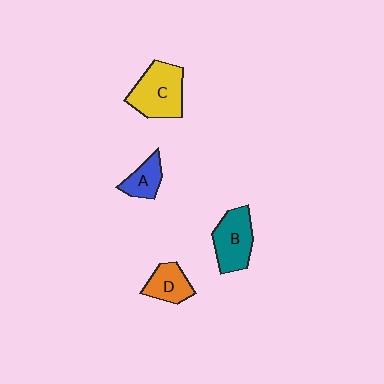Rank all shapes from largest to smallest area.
From largest to smallest: C (yellow), B (teal), D (orange), A (blue).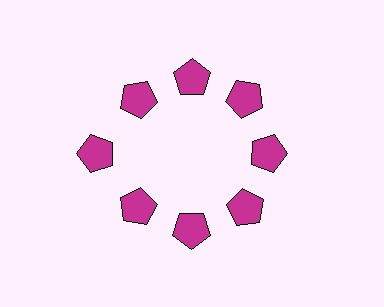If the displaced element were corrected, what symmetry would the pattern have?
It would have 8-fold rotational symmetry — the pattern would map onto itself every 45 degrees.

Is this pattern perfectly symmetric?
No. The 8 magenta pentagons are arranged in a ring, but one element near the 9 o'clock position is pushed outward from the center, breaking the 8-fold rotational symmetry.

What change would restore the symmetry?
The symmetry would be restored by moving it inward, back onto the ring so that all 8 pentagons sit at equal angles and equal distance from the center.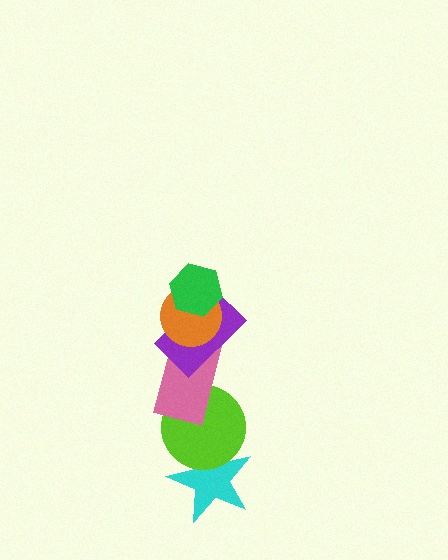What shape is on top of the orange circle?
The green hexagon is on top of the orange circle.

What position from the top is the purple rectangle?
The purple rectangle is 3rd from the top.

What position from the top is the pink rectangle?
The pink rectangle is 4th from the top.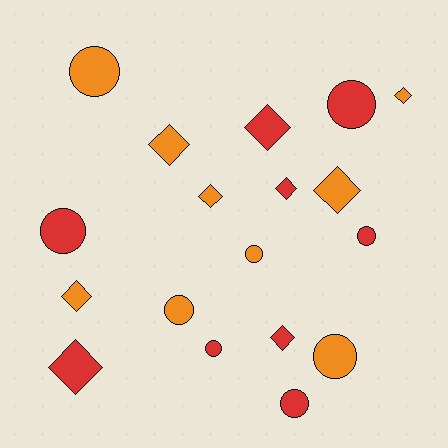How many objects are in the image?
There are 18 objects.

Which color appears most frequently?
Orange, with 9 objects.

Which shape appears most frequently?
Diamond, with 9 objects.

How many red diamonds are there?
There are 4 red diamonds.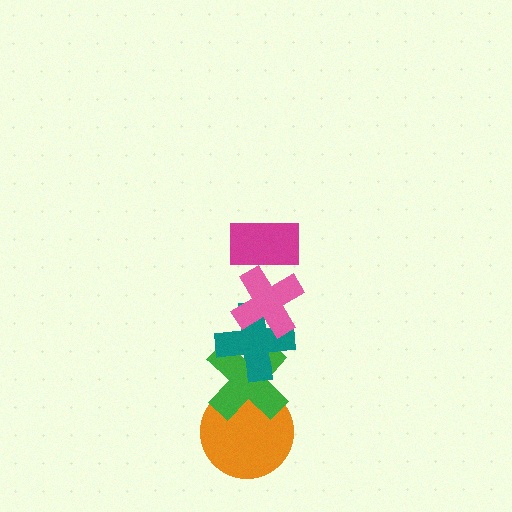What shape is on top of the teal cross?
The pink cross is on top of the teal cross.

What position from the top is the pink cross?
The pink cross is 2nd from the top.